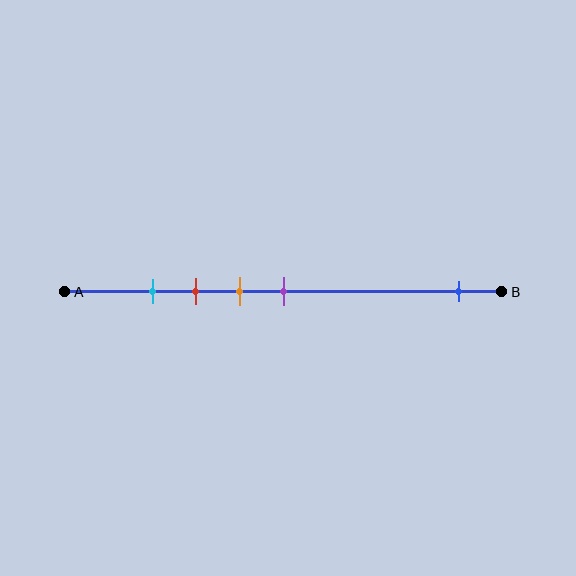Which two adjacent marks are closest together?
The cyan and red marks are the closest adjacent pair.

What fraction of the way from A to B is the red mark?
The red mark is approximately 30% (0.3) of the way from A to B.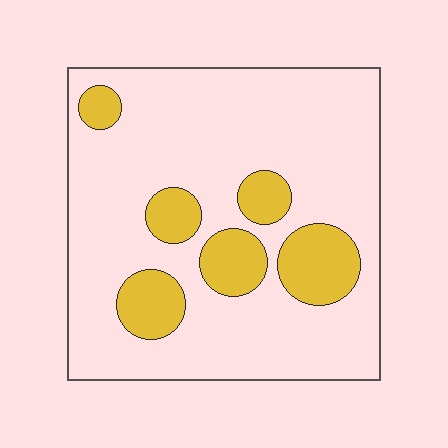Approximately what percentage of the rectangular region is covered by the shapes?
Approximately 20%.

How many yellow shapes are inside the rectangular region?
6.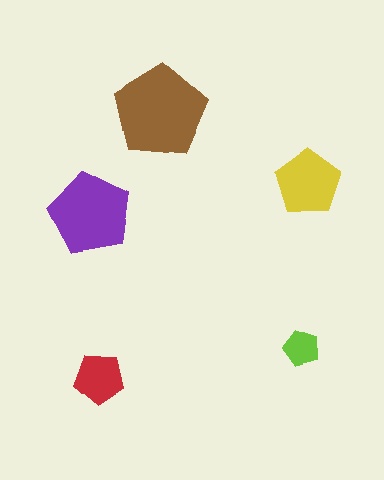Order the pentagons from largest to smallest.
the brown one, the purple one, the yellow one, the red one, the lime one.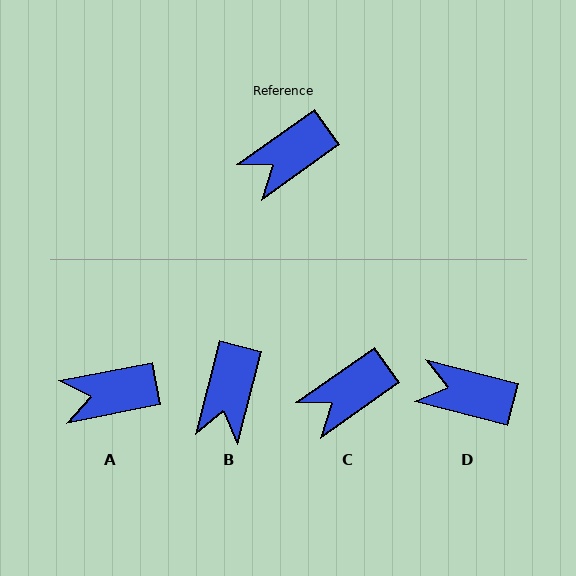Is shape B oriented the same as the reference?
No, it is off by about 41 degrees.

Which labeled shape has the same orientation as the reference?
C.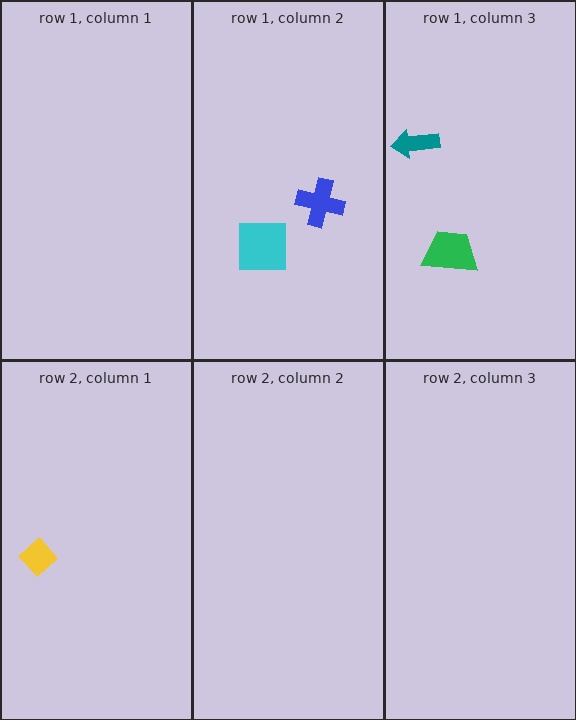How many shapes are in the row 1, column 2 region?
2.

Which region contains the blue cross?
The row 1, column 2 region.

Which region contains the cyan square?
The row 1, column 2 region.